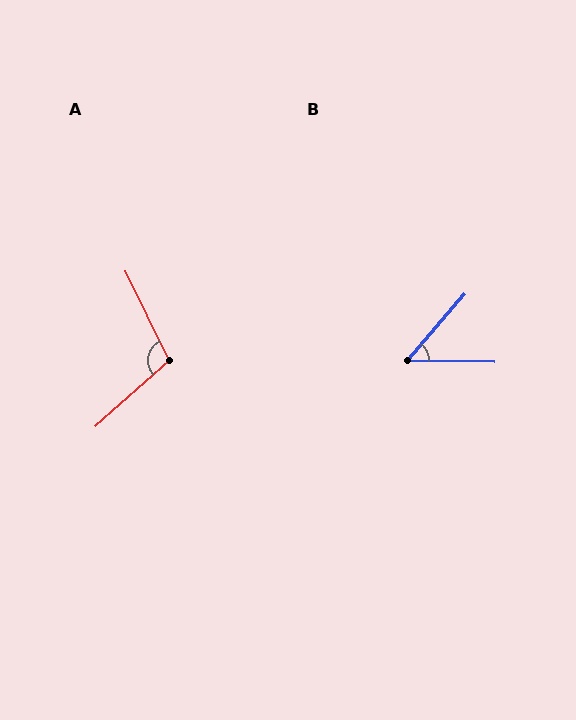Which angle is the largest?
A, at approximately 106 degrees.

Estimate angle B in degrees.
Approximately 50 degrees.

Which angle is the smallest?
B, at approximately 50 degrees.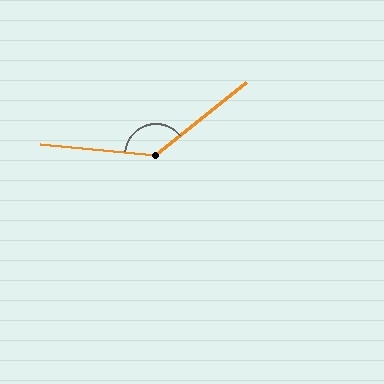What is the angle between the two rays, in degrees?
Approximately 135 degrees.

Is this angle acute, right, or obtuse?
It is obtuse.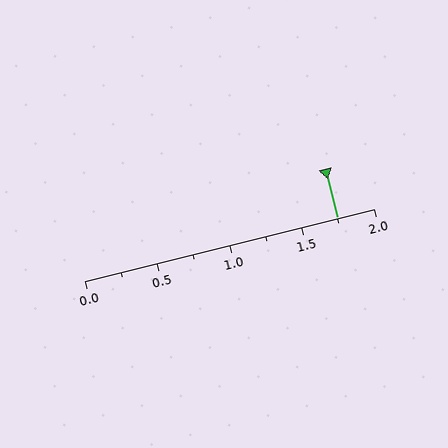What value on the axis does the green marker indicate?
The marker indicates approximately 1.75.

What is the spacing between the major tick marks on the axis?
The major ticks are spaced 0.5 apart.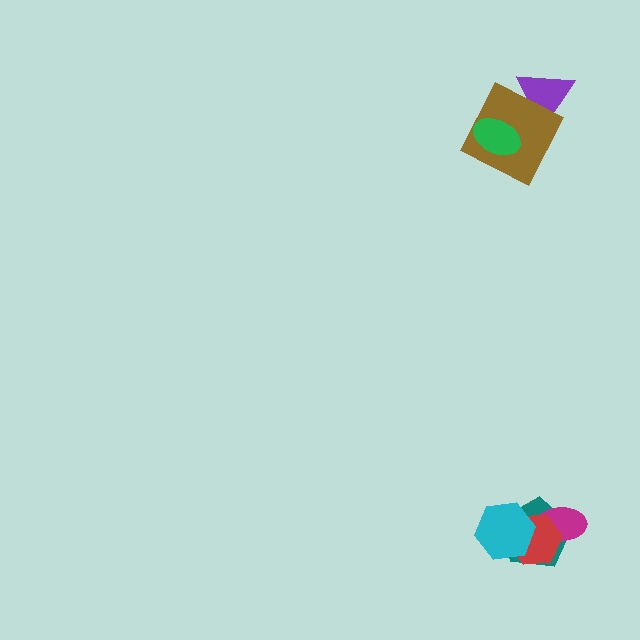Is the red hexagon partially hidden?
Yes, it is partially covered by another shape.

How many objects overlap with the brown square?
2 objects overlap with the brown square.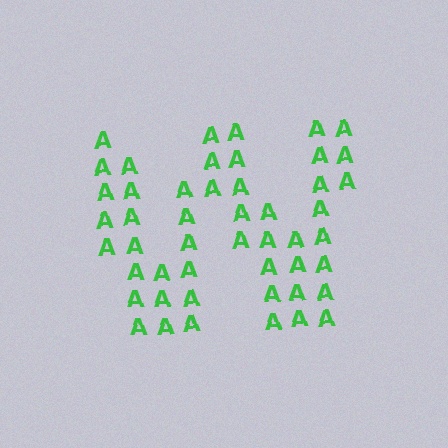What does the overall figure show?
The overall figure shows the letter W.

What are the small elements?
The small elements are letter A's.